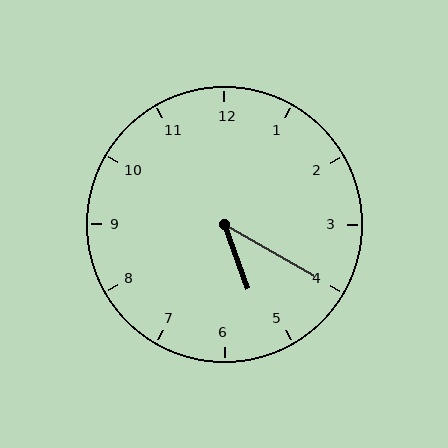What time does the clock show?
5:20.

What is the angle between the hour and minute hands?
Approximately 40 degrees.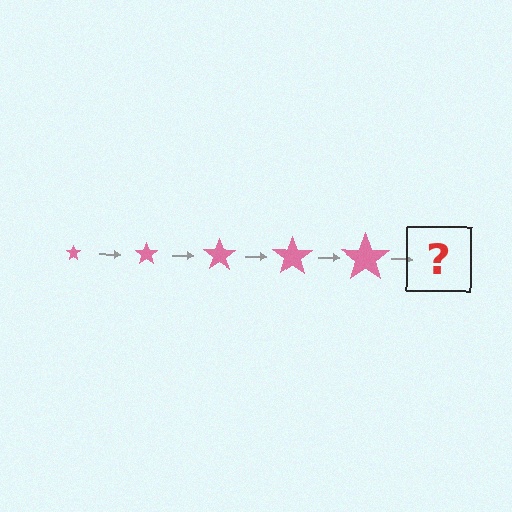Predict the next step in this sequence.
The next step is a pink star, larger than the previous one.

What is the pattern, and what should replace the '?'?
The pattern is that the star gets progressively larger each step. The '?' should be a pink star, larger than the previous one.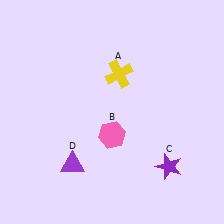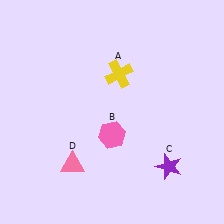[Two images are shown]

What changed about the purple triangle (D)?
In Image 1, D is purple. In Image 2, it changed to pink.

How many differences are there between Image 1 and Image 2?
There is 1 difference between the two images.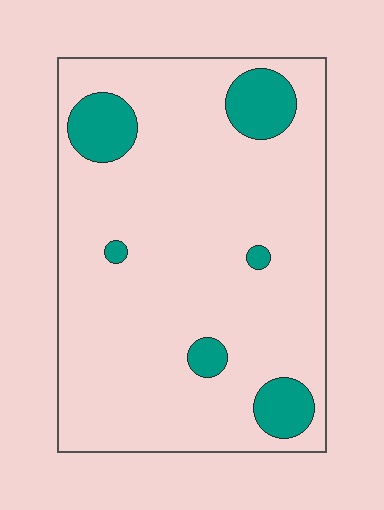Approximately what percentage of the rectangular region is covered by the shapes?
Approximately 10%.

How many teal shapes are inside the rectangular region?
6.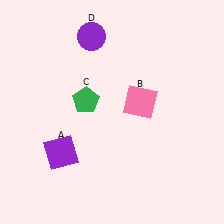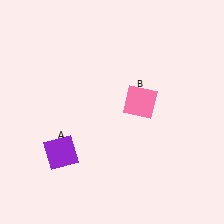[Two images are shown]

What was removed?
The green pentagon (C), the purple circle (D) were removed in Image 2.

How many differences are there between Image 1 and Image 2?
There are 2 differences between the two images.